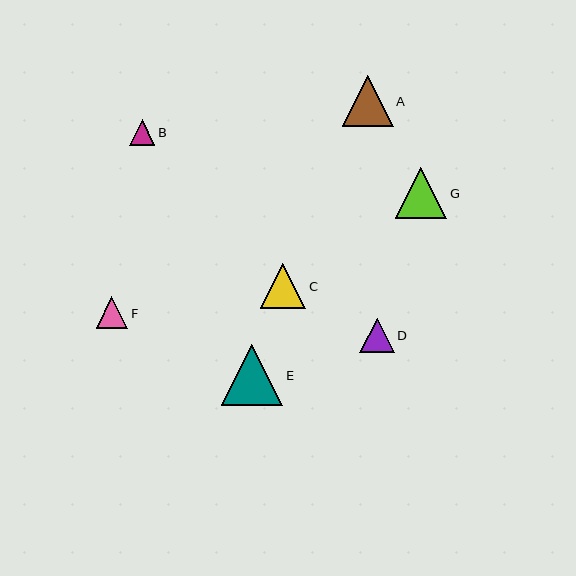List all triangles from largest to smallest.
From largest to smallest: E, G, A, C, D, F, B.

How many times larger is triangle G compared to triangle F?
Triangle G is approximately 1.6 times the size of triangle F.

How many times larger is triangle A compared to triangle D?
Triangle A is approximately 1.5 times the size of triangle D.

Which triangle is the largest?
Triangle E is the largest with a size of approximately 61 pixels.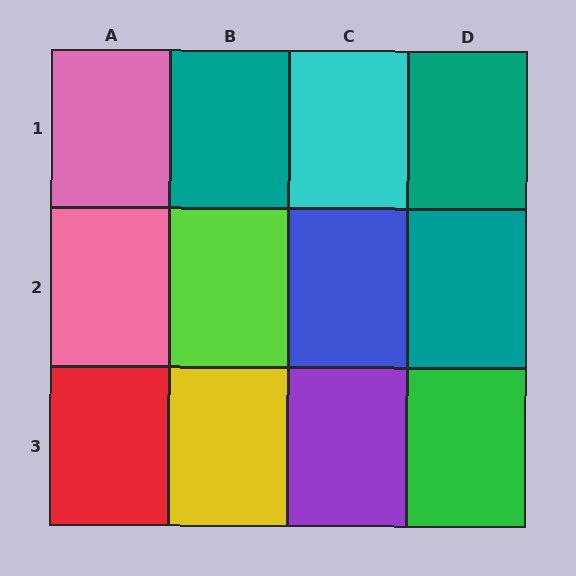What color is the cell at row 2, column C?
Blue.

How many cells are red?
1 cell is red.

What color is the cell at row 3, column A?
Red.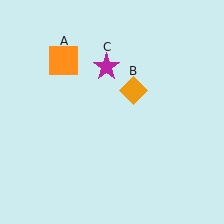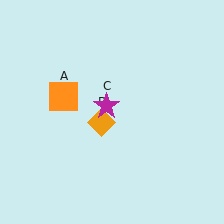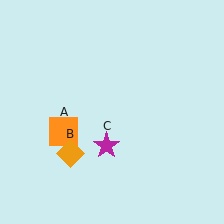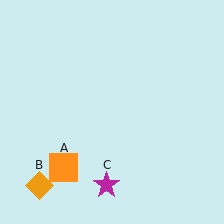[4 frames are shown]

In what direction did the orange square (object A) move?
The orange square (object A) moved down.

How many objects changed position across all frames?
3 objects changed position: orange square (object A), orange diamond (object B), magenta star (object C).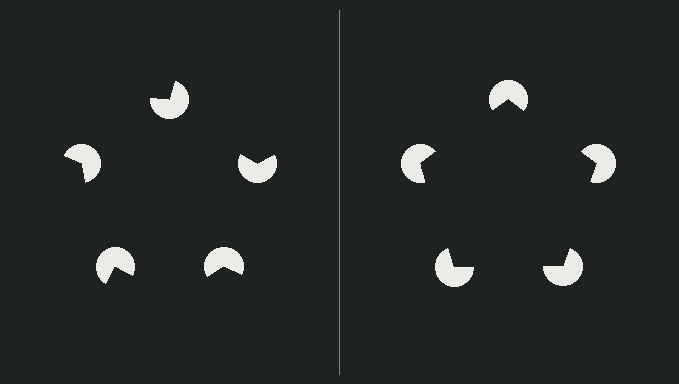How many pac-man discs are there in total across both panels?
10 — 5 on each side.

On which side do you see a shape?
An illusory pentagon appears on the right side. On the left side the wedge cuts are rotated, so no coherent shape forms.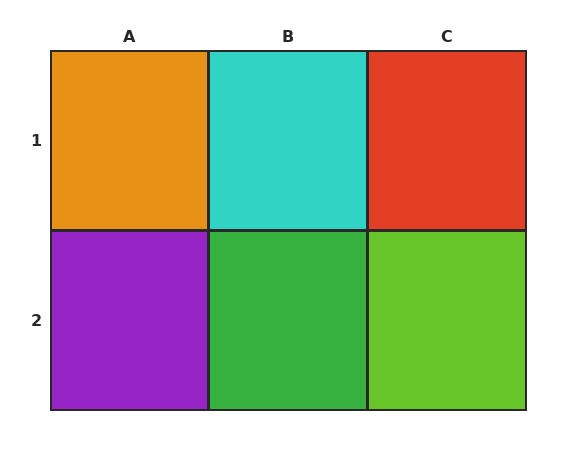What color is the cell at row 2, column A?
Purple.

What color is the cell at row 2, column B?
Green.